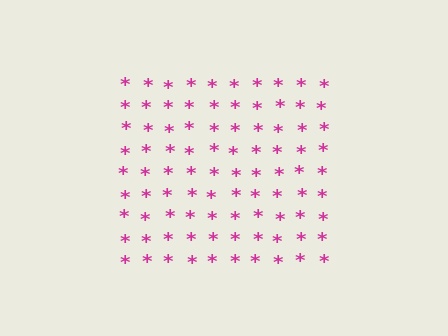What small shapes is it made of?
It is made of small asterisks.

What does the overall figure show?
The overall figure shows a square.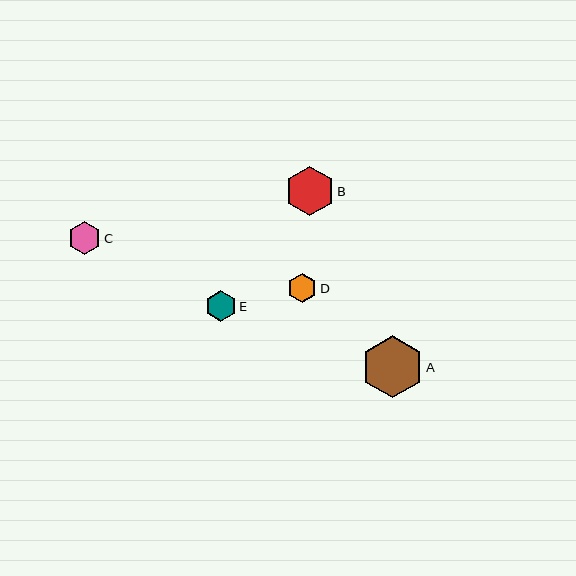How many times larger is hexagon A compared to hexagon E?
Hexagon A is approximately 2.0 times the size of hexagon E.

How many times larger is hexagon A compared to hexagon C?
Hexagon A is approximately 1.9 times the size of hexagon C.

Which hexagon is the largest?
Hexagon A is the largest with a size of approximately 62 pixels.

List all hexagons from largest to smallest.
From largest to smallest: A, B, C, E, D.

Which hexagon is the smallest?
Hexagon D is the smallest with a size of approximately 29 pixels.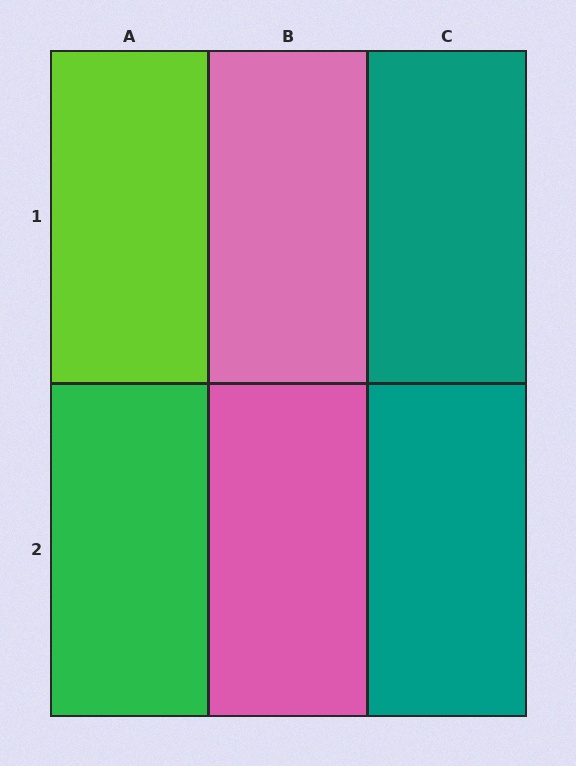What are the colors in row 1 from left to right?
Lime, pink, teal.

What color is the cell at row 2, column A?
Green.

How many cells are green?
1 cell is green.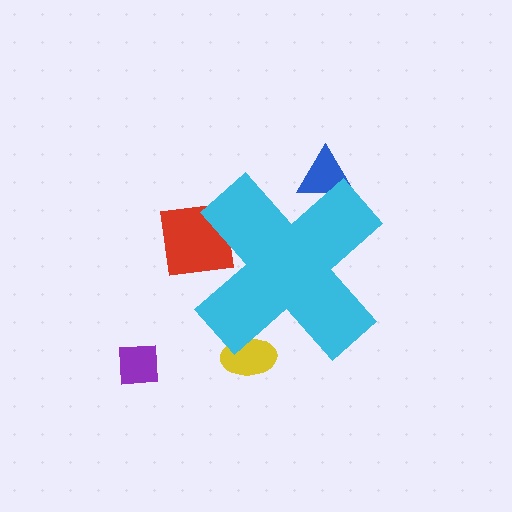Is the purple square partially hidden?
No, the purple square is fully visible.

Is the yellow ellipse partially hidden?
Yes, the yellow ellipse is partially hidden behind the cyan cross.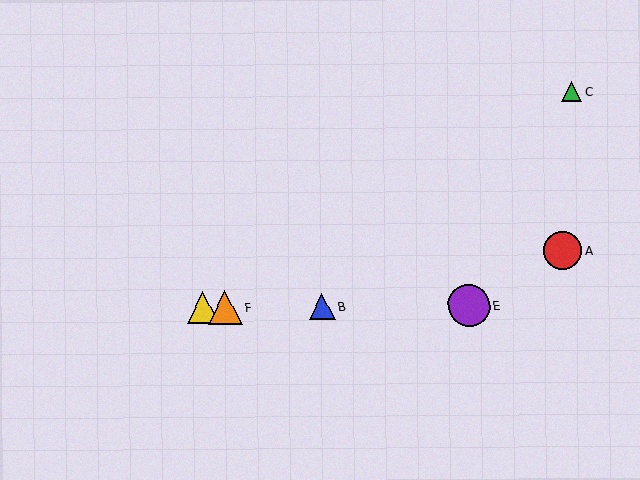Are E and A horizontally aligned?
No, E is at y≈305 and A is at y≈251.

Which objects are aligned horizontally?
Objects B, D, E, F are aligned horizontally.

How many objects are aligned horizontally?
4 objects (B, D, E, F) are aligned horizontally.